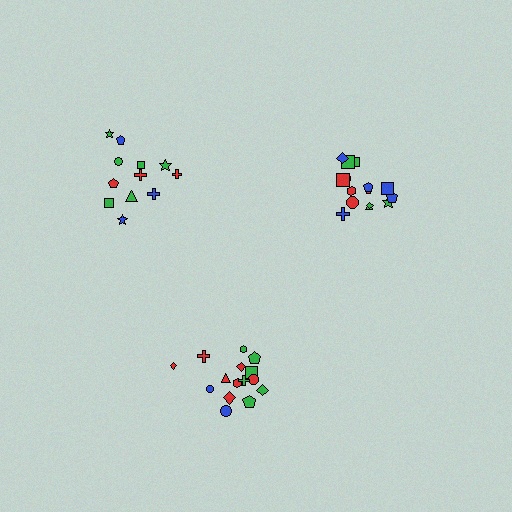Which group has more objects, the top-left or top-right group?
The top-right group.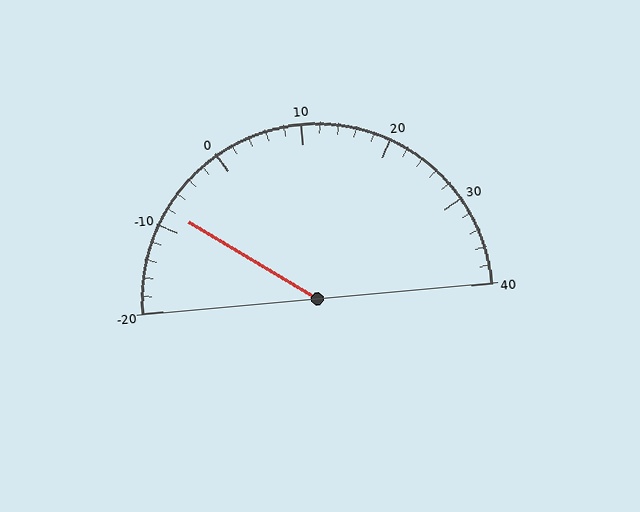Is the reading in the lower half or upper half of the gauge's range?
The reading is in the lower half of the range (-20 to 40).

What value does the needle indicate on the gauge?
The needle indicates approximately -8.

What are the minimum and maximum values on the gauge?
The gauge ranges from -20 to 40.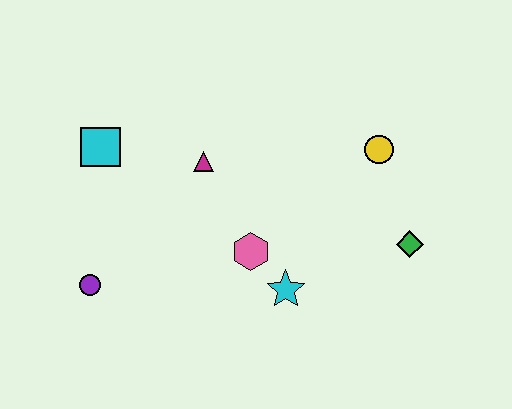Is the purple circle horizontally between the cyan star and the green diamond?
No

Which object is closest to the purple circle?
The cyan square is closest to the purple circle.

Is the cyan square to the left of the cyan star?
Yes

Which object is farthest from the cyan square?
The green diamond is farthest from the cyan square.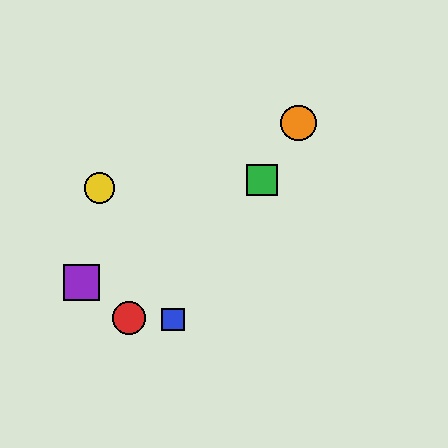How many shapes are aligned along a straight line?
3 shapes (the blue square, the green square, the orange circle) are aligned along a straight line.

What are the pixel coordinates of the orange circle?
The orange circle is at (299, 123).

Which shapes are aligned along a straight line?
The blue square, the green square, the orange circle are aligned along a straight line.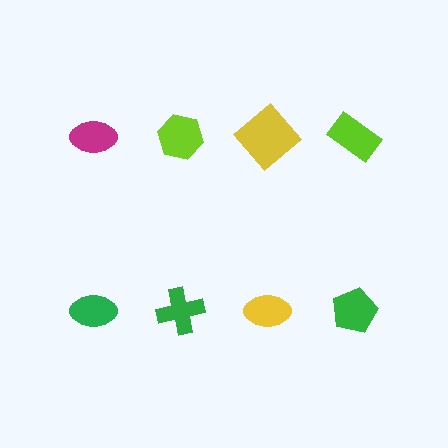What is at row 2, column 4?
A green pentagon.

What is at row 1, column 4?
A lime rectangle.